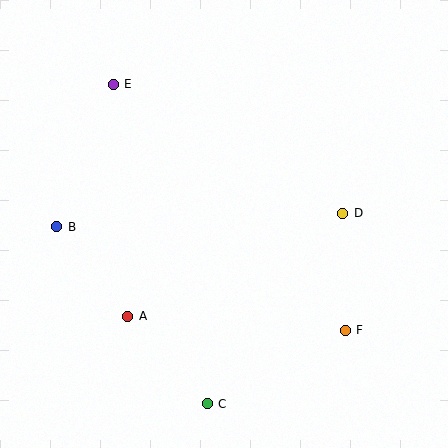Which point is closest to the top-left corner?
Point E is closest to the top-left corner.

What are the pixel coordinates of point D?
Point D is at (343, 213).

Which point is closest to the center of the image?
Point D at (343, 213) is closest to the center.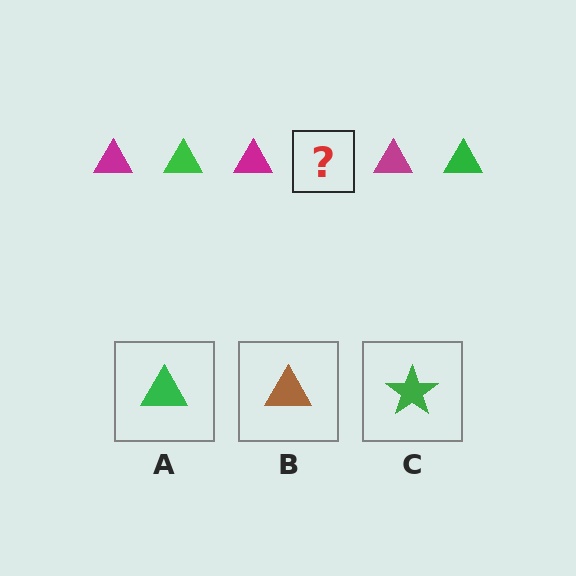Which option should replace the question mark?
Option A.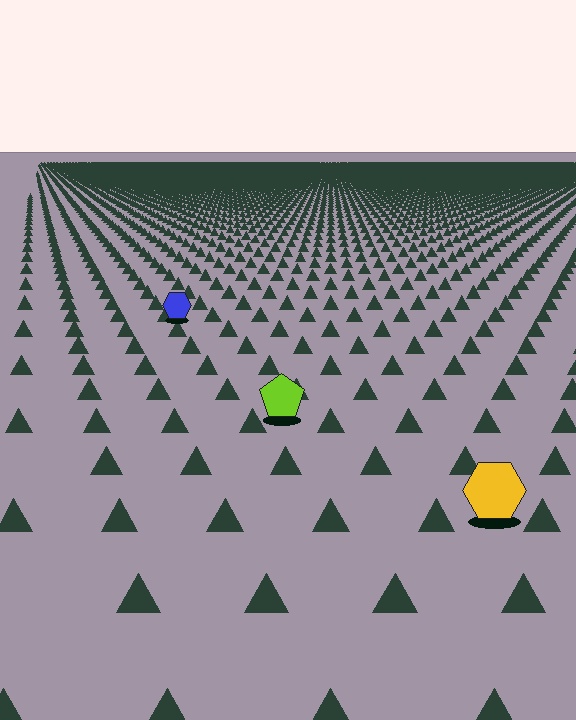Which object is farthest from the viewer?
The blue hexagon is farthest from the viewer. It appears smaller and the ground texture around it is denser.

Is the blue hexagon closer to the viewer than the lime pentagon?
No. The lime pentagon is closer — you can tell from the texture gradient: the ground texture is coarser near it.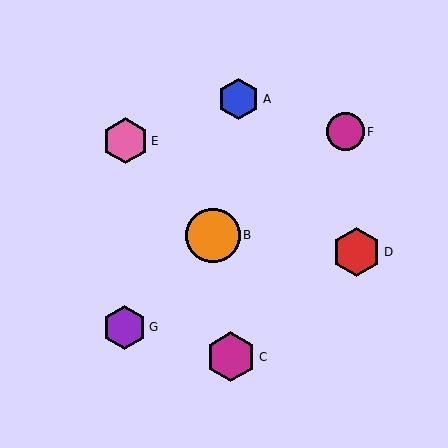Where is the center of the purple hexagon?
The center of the purple hexagon is at (124, 327).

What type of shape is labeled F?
Shape F is a magenta circle.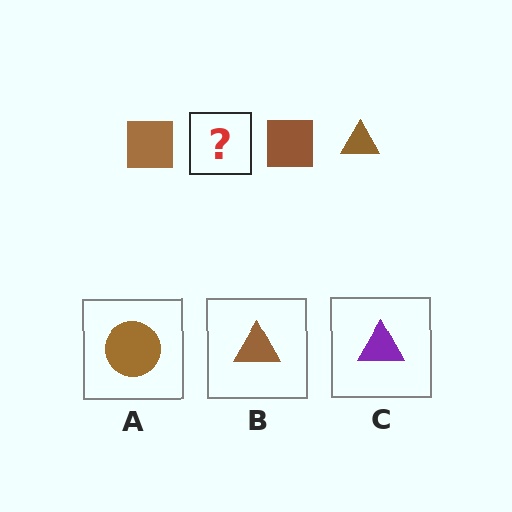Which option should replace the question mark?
Option B.